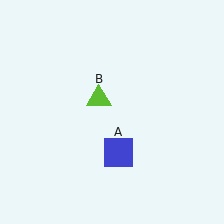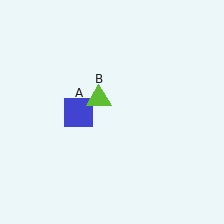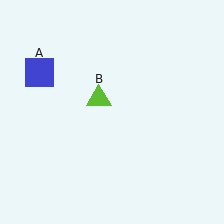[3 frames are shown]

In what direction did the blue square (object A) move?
The blue square (object A) moved up and to the left.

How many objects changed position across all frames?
1 object changed position: blue square (object A).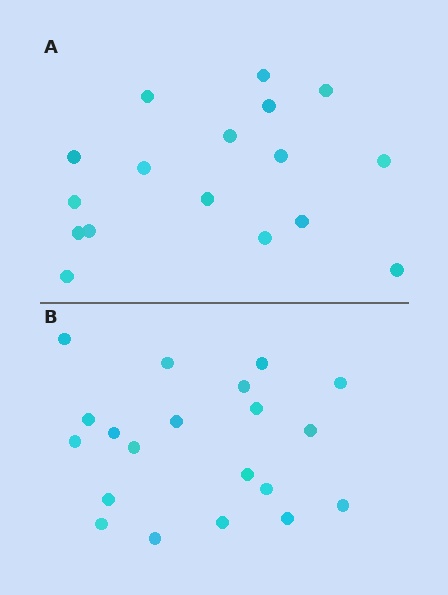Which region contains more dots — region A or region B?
Region B (the bottom region) has more dots.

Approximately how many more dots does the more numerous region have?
Region B has just a few more — roughly 2 or 3 more dots than region A.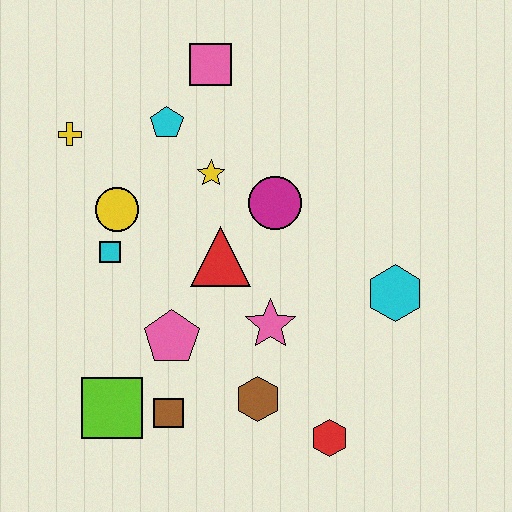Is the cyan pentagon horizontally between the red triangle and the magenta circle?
No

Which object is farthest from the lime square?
The pink square is farthest from the lime square.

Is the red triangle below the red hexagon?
No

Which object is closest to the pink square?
The cyan pentagon is closest to the pink square.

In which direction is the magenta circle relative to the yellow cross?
The magenta circle is to the right of the yellow cross.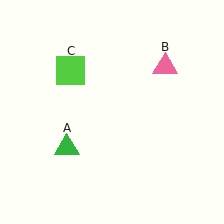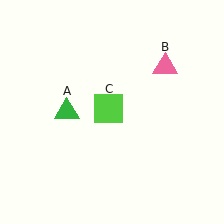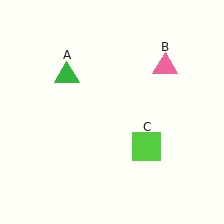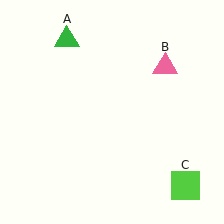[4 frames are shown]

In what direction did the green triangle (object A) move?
The green triangle (object A) moved up.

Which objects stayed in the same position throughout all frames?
Pink triangle (object B) remained stationary.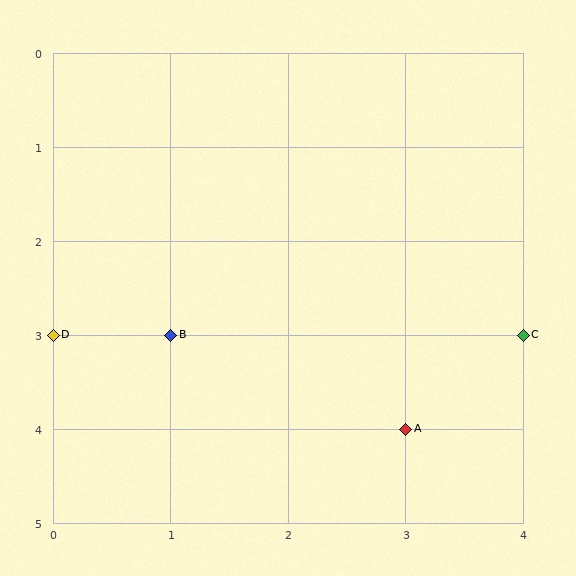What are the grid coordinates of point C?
Point C is at grid coordinates (4, 3).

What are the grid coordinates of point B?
Point B is at grid coordinates (1, 3).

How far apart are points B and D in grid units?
Points B and D are 1 column apart.